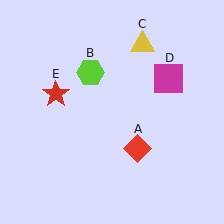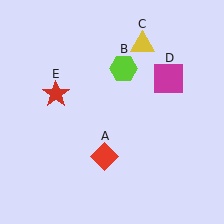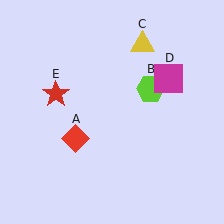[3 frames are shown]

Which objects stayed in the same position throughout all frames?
Yellow triangle (object C) and magenta square (object D) and red star (object E) remained stationary.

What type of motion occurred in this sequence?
The red diamond (object A), lime hexagon (object B) rotated clockwise around the center of the scene.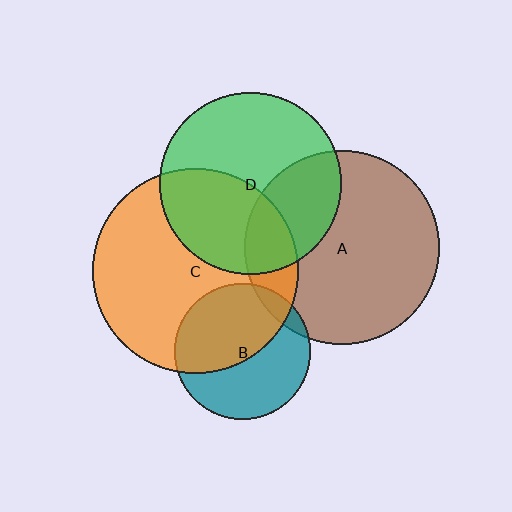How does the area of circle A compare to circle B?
Approximately 2.0 times.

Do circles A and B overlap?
Yes.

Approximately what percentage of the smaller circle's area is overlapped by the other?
Approximately 10%.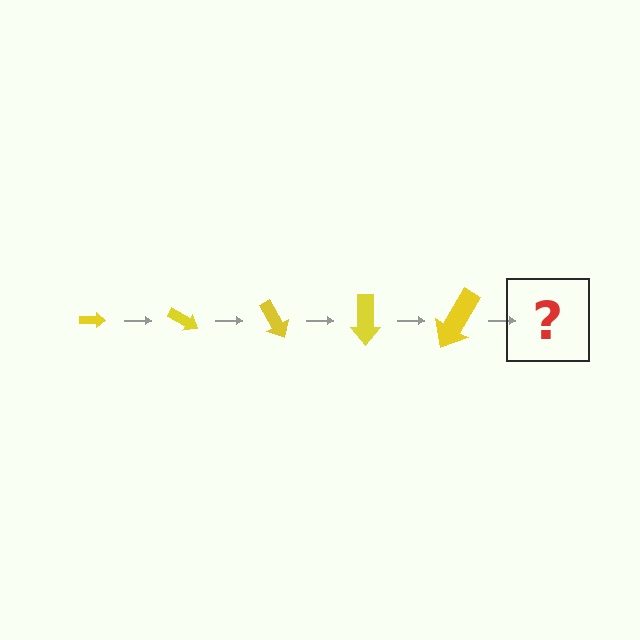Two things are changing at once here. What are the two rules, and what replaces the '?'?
The two rules are that the arrow grows larger each step and it rotates 30 degrees each step. The '?' should be an arrow, larger than the previous one and rotated 150 degrees from the start.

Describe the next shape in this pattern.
It should be an arrow, larger than the previous one and rotated 150 degrees from the start.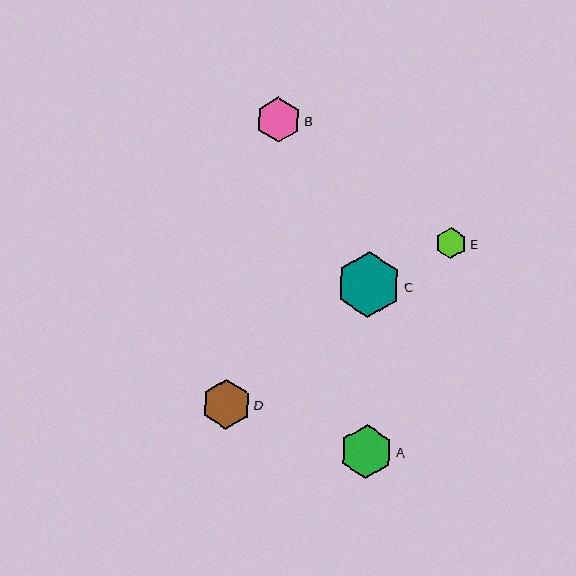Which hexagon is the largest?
Hexagon C is the largest with a size of approximately 65 pixels.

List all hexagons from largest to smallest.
From largest to smallest: C, A, D, B, E.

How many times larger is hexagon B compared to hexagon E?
Hexagon B is approximately 1.4 times the size of hexagon E.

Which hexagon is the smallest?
Hexagon E is the smallest with a size of approximately 32 pixels.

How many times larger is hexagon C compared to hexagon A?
Hexagon C is approximately 1.2 times the size of hexagon A.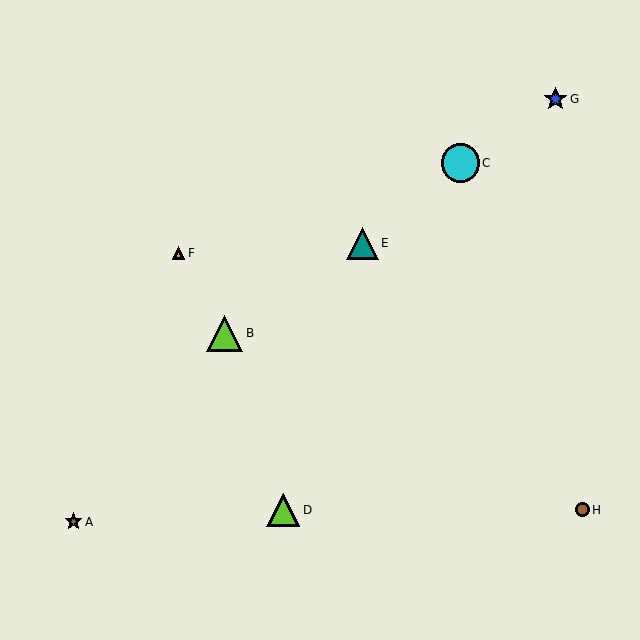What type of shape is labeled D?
Shape D is a lime triangle.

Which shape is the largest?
The cyan circle (labeled C) is the largest.